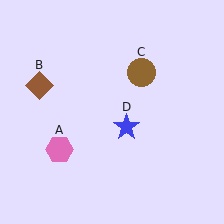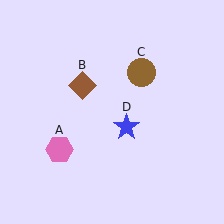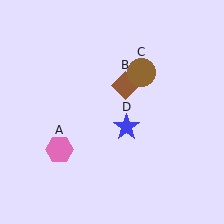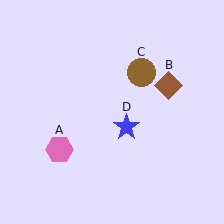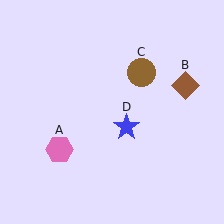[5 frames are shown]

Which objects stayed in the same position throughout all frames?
Pink hexagon (object A) and brown circle (object C) and blue star (object D) remained stationary.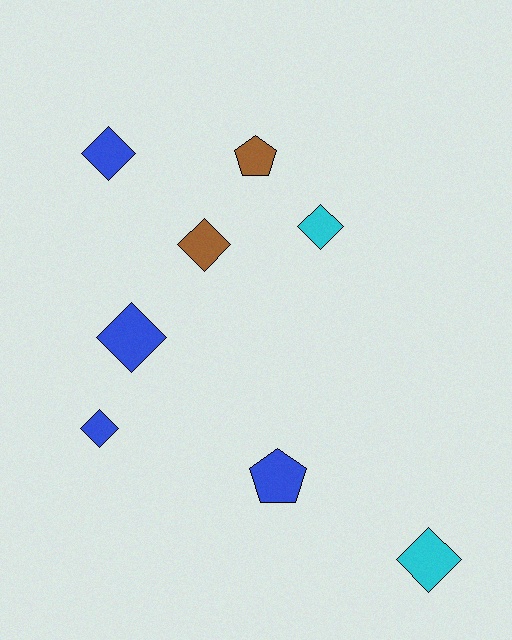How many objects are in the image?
There are 8 objects.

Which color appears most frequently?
Blue, with 4 objects.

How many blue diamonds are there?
There are 3 blue diamonds.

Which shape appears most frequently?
Diamond, with 6 objects.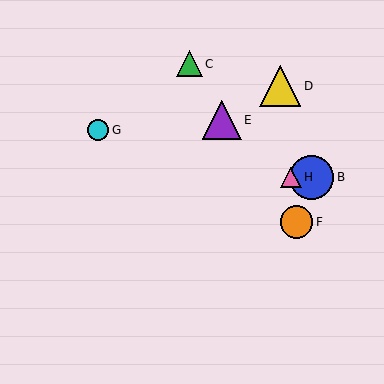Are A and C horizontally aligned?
No, A is at y≈177 and C is at y≈64.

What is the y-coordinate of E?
Object E is at y≈120.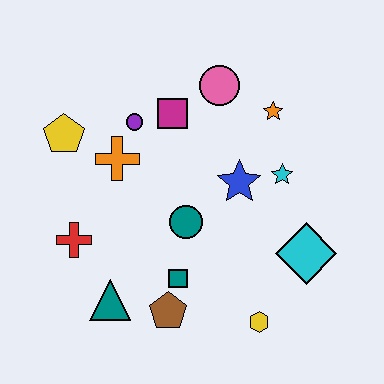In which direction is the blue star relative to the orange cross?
The blue star is to the right of the orange cross.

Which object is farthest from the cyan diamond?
The yellow pentagon is farthest from the cyan diamond.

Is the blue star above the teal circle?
Yes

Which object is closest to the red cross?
The teal triangle is closest to the red cross.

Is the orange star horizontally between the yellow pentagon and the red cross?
No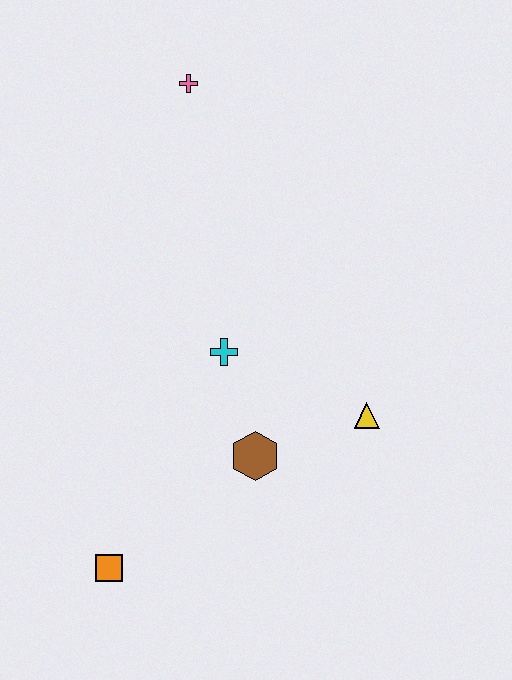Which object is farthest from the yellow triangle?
The pink cross is farthest from the yellow triangle.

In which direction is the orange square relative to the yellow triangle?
The orange square is to the left of the yellow triangle.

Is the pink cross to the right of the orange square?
Yes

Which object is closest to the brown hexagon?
The cyan cross is closest to the brown hexagon.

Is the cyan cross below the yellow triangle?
No